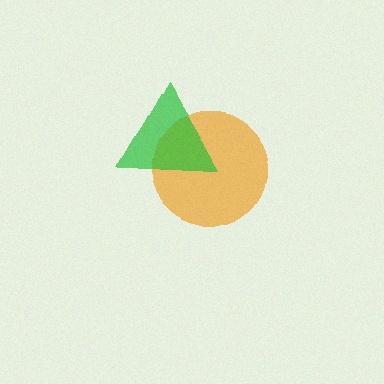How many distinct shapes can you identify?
There are 2 distinct shapes: an orange circle, a green triangle.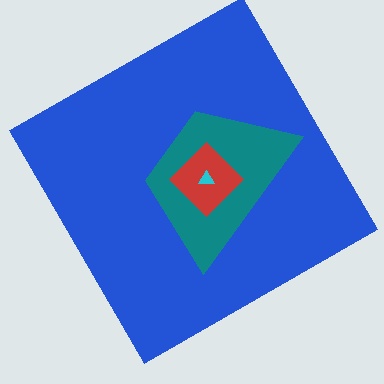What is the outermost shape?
The blue square.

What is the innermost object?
The cyan triangle.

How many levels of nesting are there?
4.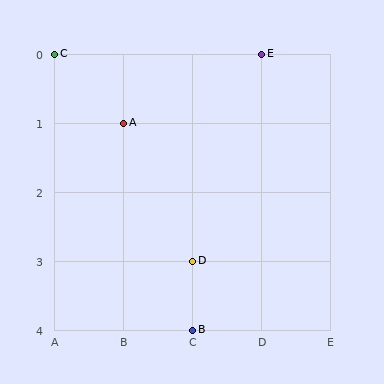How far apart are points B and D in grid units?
Points B and D are 1 row apart.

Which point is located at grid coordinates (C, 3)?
Point D is at (C, 3).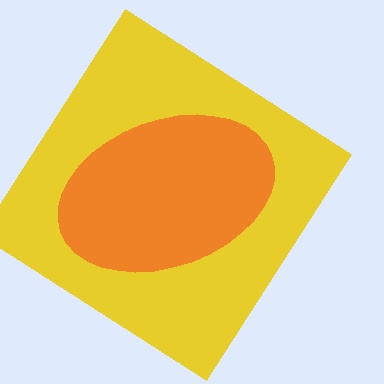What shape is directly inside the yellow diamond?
The orange ellipse.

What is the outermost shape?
The yellow diamond.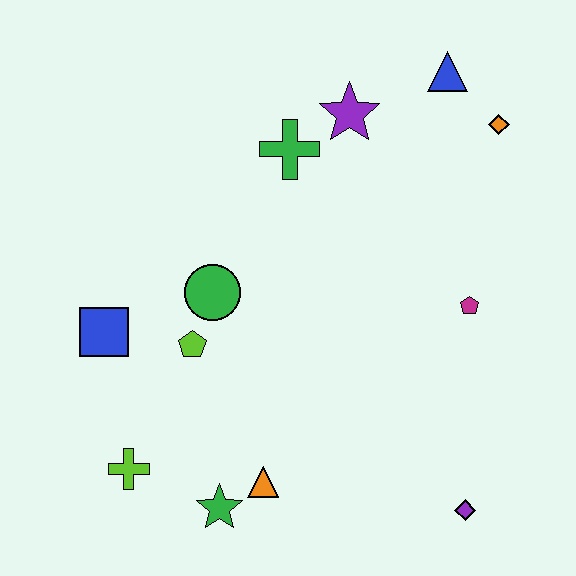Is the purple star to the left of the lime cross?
No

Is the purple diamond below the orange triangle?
Yes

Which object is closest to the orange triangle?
The green star is closest to the orange triangle.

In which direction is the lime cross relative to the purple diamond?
The lime cross is to the left of the purple diamond.